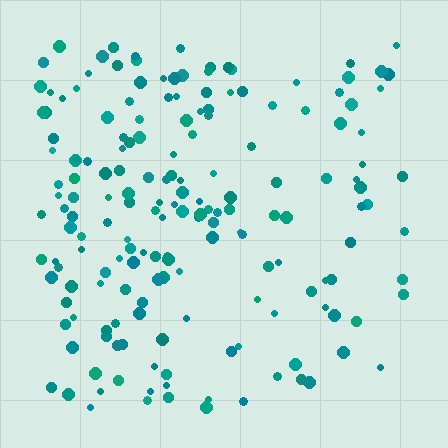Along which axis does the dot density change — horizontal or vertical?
Horizontal.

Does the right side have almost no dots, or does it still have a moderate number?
Still a moderate number, just noticeably fewer than the left.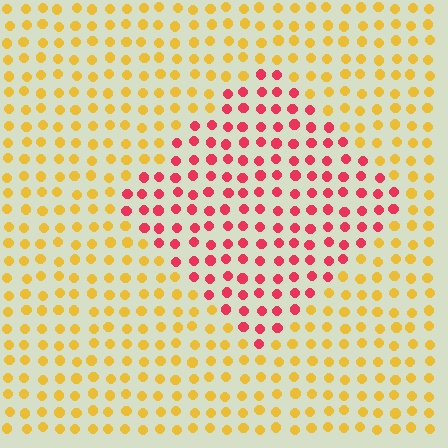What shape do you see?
I see a diamond.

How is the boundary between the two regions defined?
The boundary is defined purely by a slight shift in hue (about 57 degrees). Spacing, size, and orientation are identical on both sides.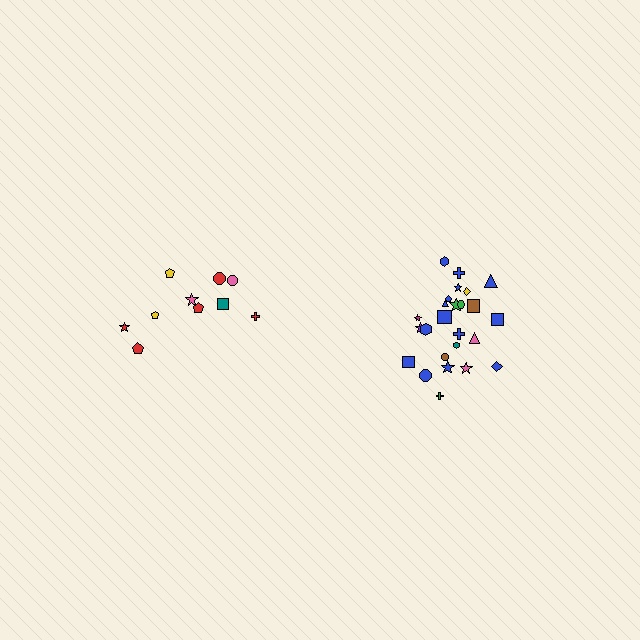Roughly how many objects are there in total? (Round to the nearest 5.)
Roughly 35 objects in total.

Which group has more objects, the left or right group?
The right group.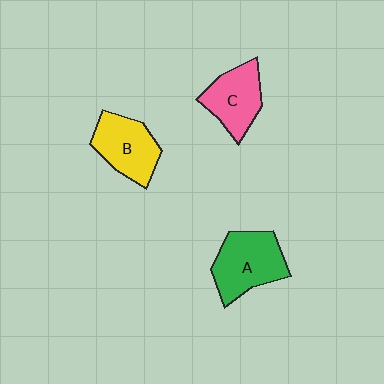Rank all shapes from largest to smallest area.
From largest to smallest: A (green), B (yellow), C (pink).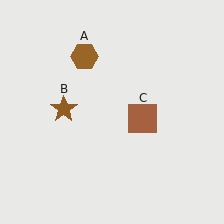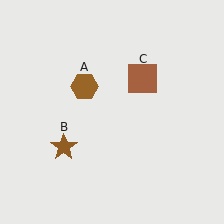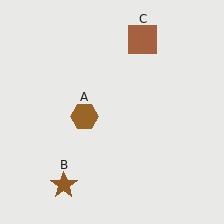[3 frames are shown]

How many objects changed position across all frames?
3 objects changed position: brown hexagon (object A), brown star (object B), brown square (object C).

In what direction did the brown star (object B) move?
The brown star (object B) moved down.